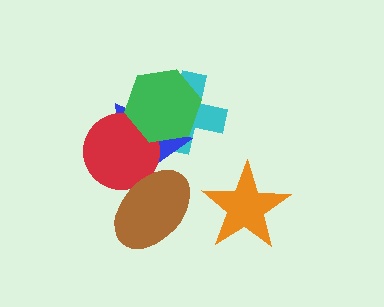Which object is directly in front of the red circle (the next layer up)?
The brown ellipse is directly in front of the red circle.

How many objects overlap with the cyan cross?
2 objects overlap with the cyan cross.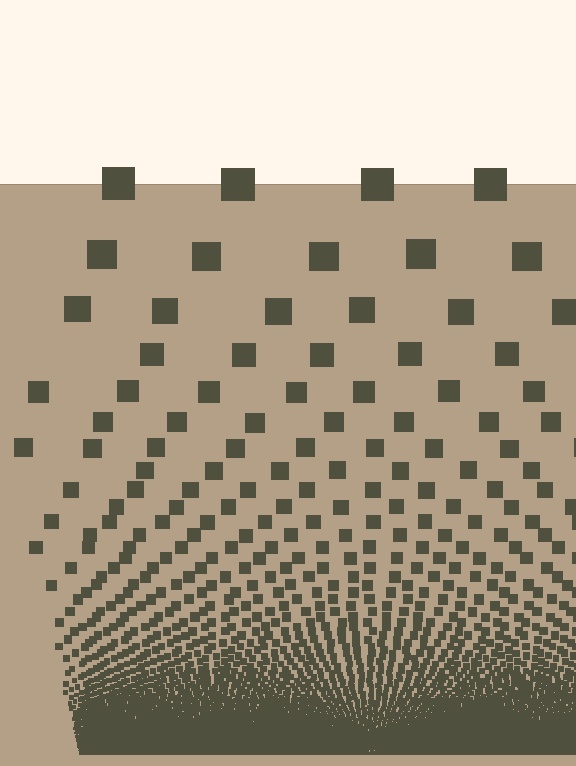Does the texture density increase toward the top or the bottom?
Density increases toward the bottom.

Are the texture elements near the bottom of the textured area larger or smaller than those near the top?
Smaller. The gradient is inverted — elements near the bottom are smaller and denser.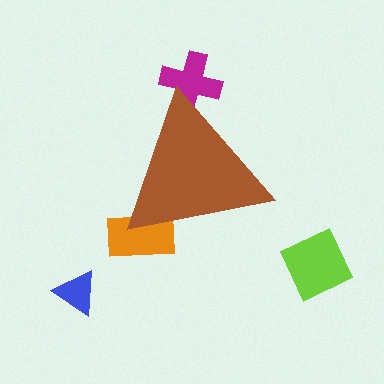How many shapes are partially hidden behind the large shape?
2 shapes are partially hidden.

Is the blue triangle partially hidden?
No, the blue triangle is fully visible.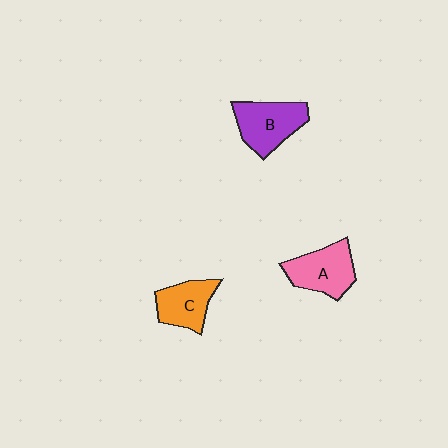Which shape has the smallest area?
Shape C (orange).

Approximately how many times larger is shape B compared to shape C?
Approximately 1.3 times.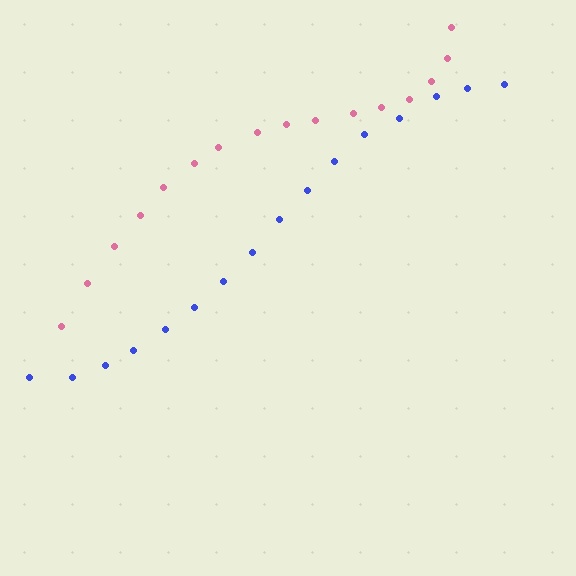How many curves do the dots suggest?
There are 2 distinct paths.